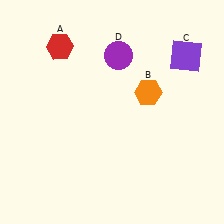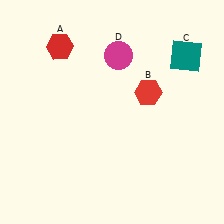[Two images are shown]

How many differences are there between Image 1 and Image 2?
There are 3 differences between the two images.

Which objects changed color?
B changed from orange to red. C changed from purple to teal. D changed from purple to magenta.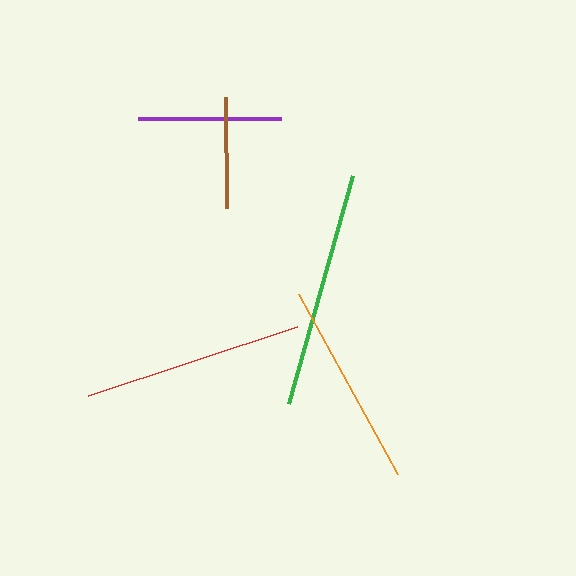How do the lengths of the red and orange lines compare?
The red and orange lines are approximately the same length.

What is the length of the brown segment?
The brown segment is approximately 111 pixels long.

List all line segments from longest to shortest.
From longest to shortest: green, red, orange, purple, brown.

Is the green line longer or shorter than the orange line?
The green line is longer than the orange line.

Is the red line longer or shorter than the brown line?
The red line is longer than the brown line.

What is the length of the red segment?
The red segment is approximately 220 pixels long.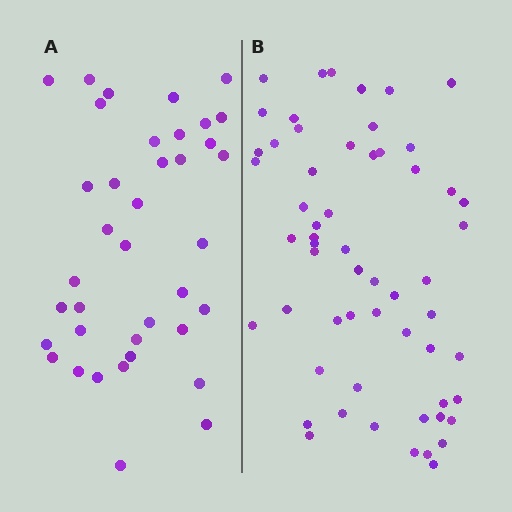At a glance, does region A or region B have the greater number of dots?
Region B (the right region) has more dots.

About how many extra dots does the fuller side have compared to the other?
Region B has approximately 20 more dots than region A.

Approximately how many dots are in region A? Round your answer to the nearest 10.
About 40 dots. (The exact count is 38, which rounds to 40.)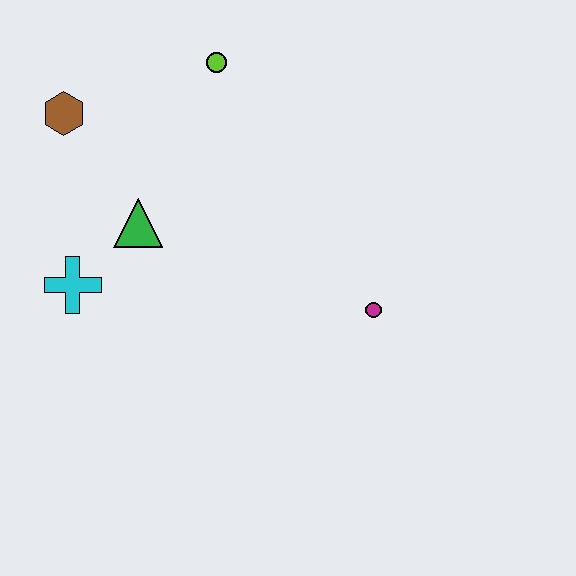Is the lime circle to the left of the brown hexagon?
No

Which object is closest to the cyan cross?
The green triangle is closest to the cyan cross.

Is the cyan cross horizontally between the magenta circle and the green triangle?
No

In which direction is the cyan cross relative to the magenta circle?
The cyan cross is to the left of the magenta circle.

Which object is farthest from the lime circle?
The magenta circle is farthest from the lime circle.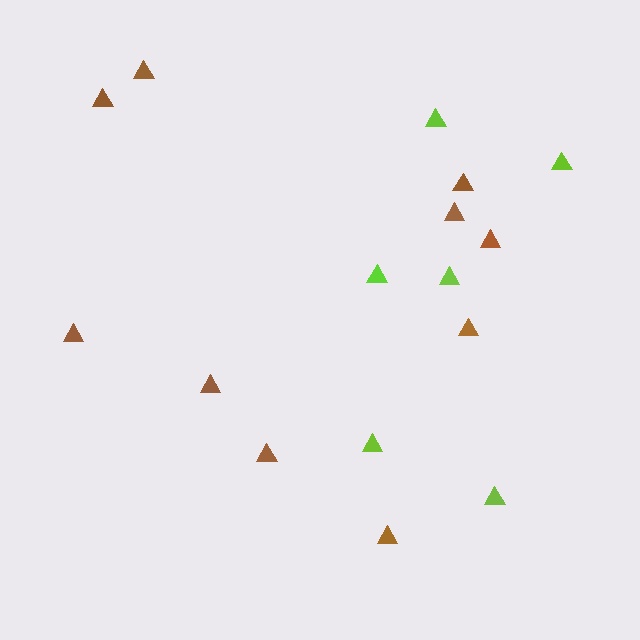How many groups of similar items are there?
There are 2 groups: one group of brown triangles (10) and one group of lime triangles (6).